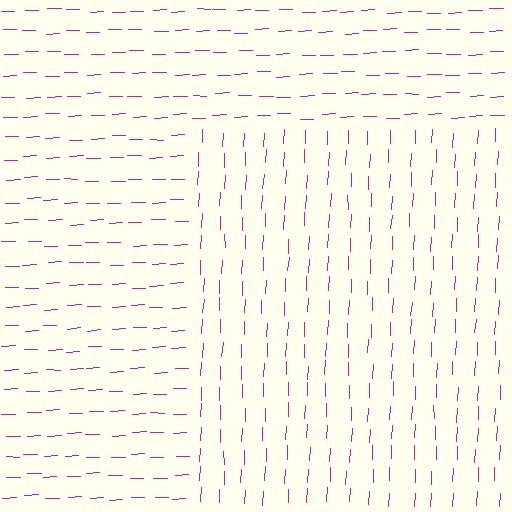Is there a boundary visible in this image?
Yes, there is a texture boundary formed by a change in line orientation.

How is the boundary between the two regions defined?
The boundary is defined purely by a change in line orientation (approximately 86 degrees difference). All lines are the same color and thickness.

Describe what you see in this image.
The image is filled with small magenta line segments. A rectangle region in the image has lines oriented differently from the surrounding lines, creating a visible texture boundary.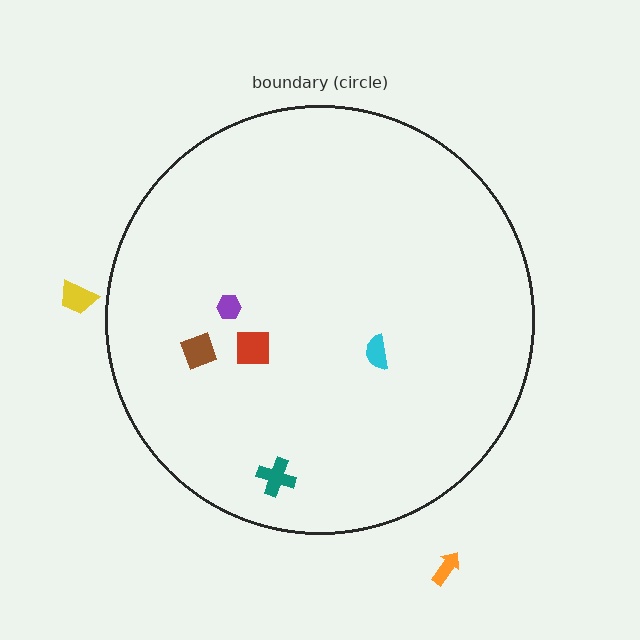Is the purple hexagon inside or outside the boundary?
Inside.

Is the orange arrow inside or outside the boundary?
Outside.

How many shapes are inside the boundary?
5 inside, 2 outside.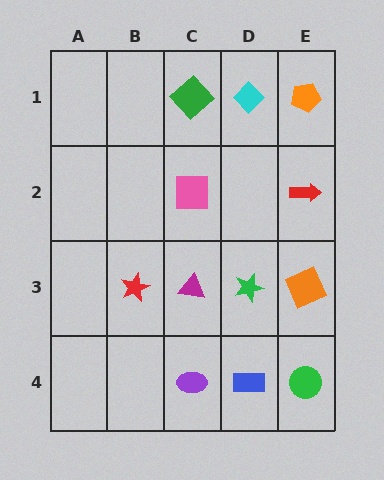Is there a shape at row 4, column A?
No, that cell is empty.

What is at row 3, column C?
A magenta triangle.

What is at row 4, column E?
A green circle.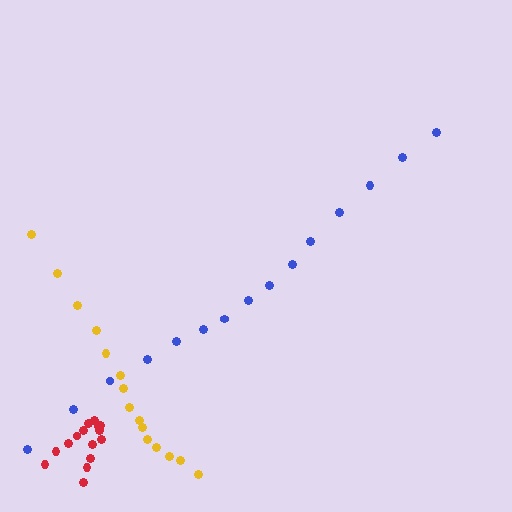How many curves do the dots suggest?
There are 3 distinct paths.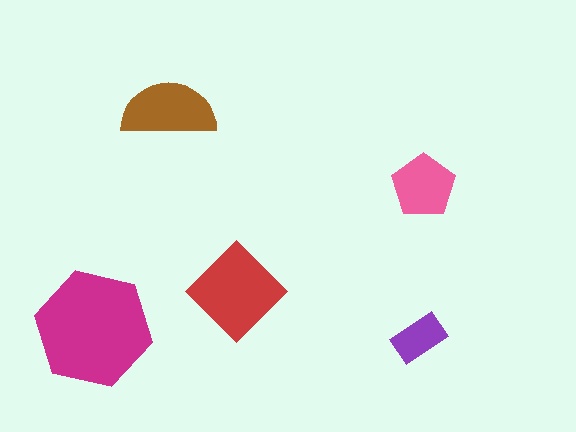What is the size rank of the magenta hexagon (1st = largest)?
1st.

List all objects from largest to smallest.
The magenta hexagon, the red diamond, the brown semicircle, the pink pentagon, the purple rectangle.